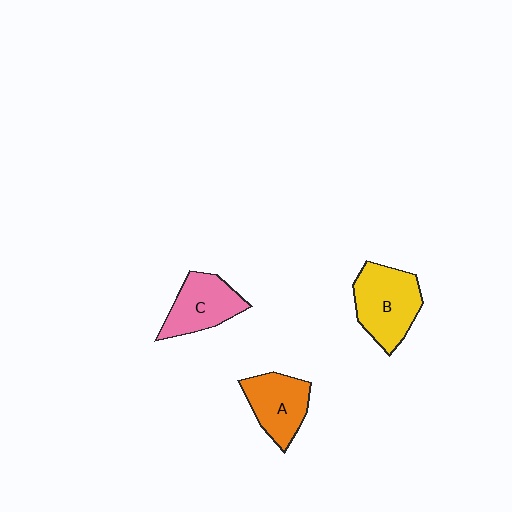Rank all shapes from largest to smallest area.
From largest to smallest: B (yellow), C (pink), A (orange).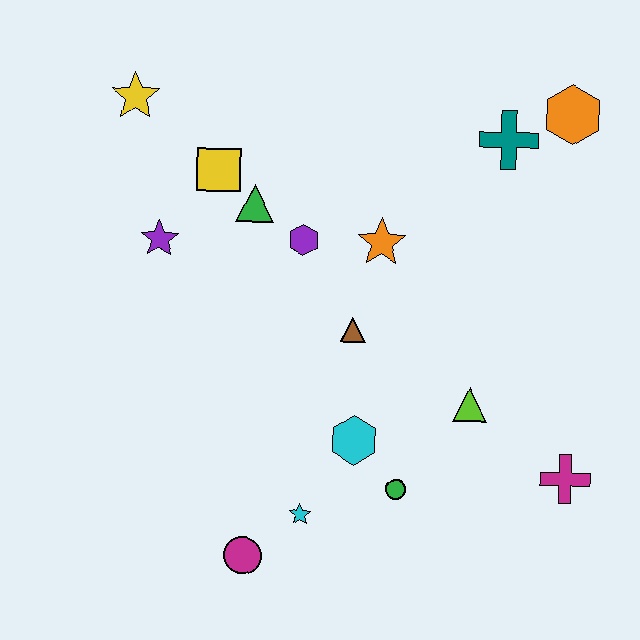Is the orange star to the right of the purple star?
Yes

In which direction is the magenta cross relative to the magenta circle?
The magenta cross is to the right of the magenta circle.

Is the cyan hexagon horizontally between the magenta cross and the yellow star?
Yes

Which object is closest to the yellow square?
The green triangle is closest to the yellow square.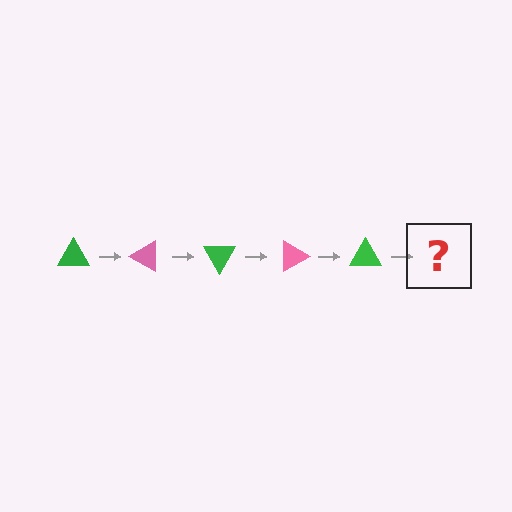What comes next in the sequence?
The next element should be a pink triangle, rotated 150 degrees from the start.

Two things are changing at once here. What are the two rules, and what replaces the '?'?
The two rules are that it rotates 30 degrees each step and the color cycles through green and pink. The '?' should be a pink triangle, rotated 150 degrees from the start.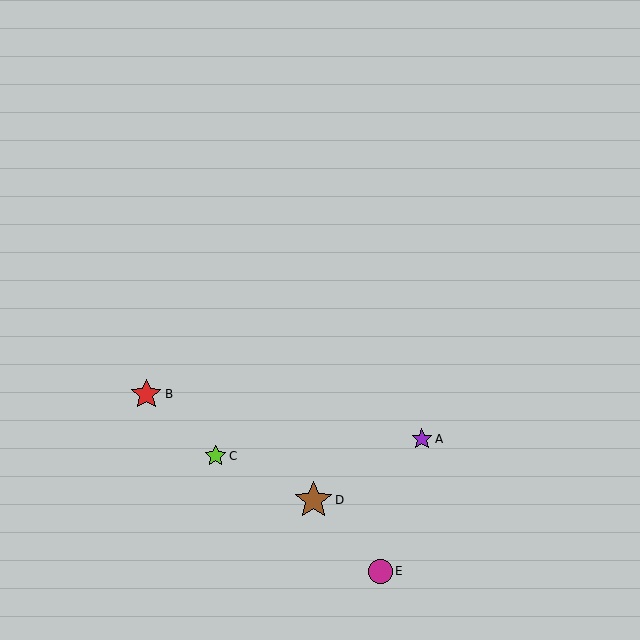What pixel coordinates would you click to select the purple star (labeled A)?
Click at (422, 439) to select the purple star A.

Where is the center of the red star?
The center of the red star is at (146, 395).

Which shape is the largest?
The brown star (labeled D) is the largest.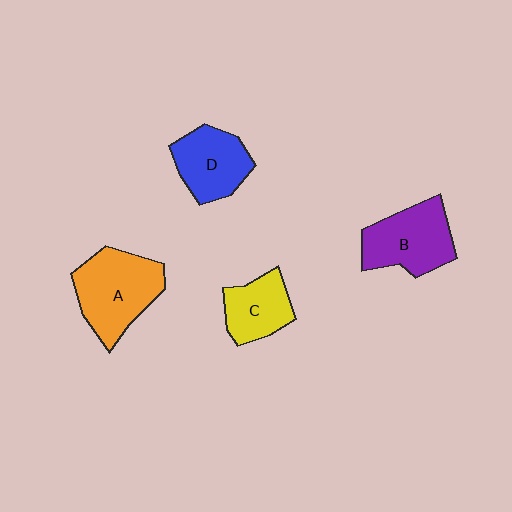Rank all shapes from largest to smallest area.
From largest to smallest: A (orange), B (purple), D (blue), C (yellow).